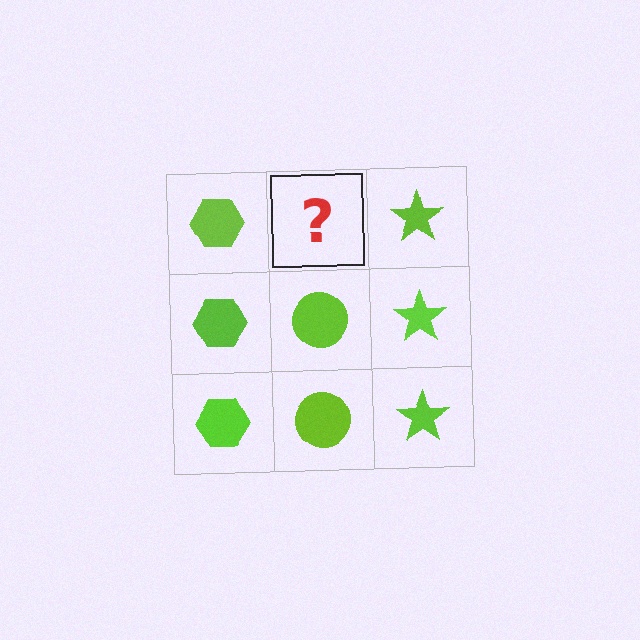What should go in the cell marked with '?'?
The missing cell should contain a lime circle.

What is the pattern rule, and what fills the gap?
The rule is that each column has a consistent shape. The gap should be filled with a lime circle.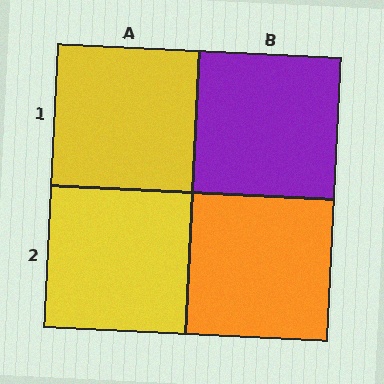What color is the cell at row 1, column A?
Yellow.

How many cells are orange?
1 cell is orange.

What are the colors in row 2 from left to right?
Yellow, orange.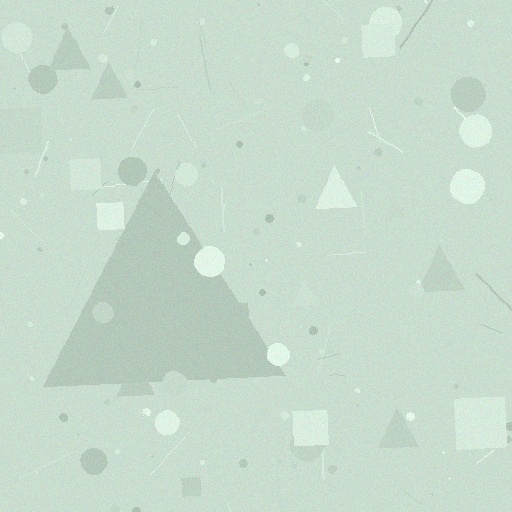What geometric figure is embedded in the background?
A triangle is embedded in the background.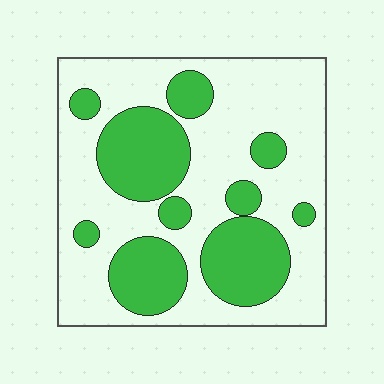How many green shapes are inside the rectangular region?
10.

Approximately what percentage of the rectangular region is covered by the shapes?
Approximately 35%.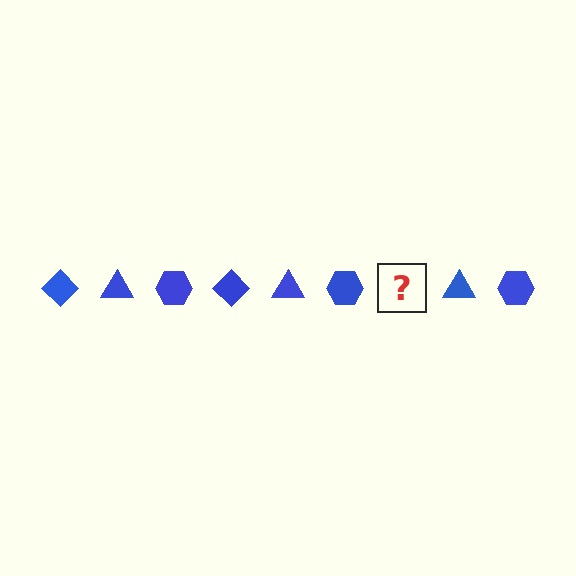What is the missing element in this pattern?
The missing element is a blue diamond.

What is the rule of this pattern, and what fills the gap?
The rule is that the pattern cycles through diamond, triangle, hexagon shapes in blue. The gap should be filled with a blue diamond.